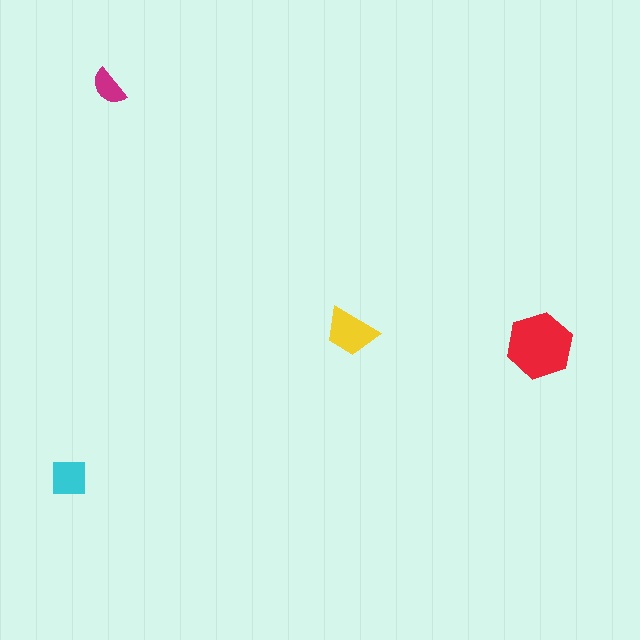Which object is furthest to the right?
The red hexagon is rightmost.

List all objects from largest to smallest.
The red hexagon, the yellow trapezoid, the cyan square, the magenta semicircle.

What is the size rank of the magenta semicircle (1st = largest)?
4th.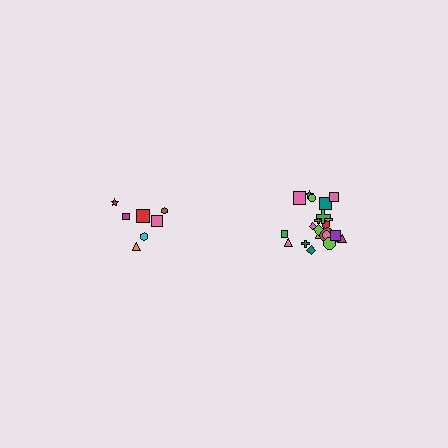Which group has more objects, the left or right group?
The right group.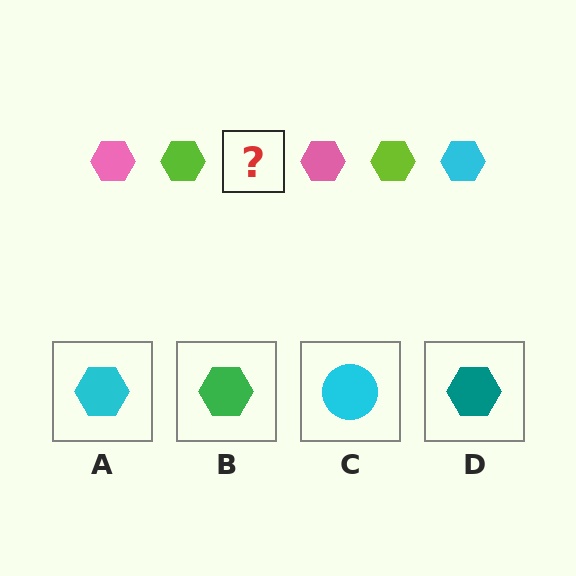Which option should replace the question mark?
Option A.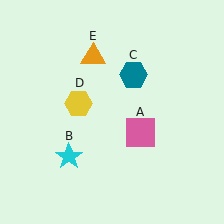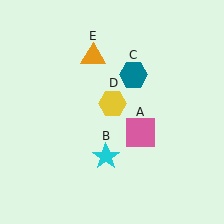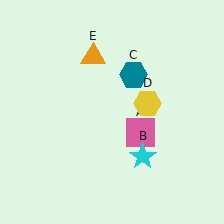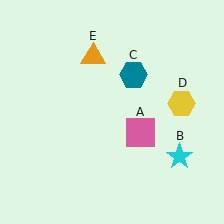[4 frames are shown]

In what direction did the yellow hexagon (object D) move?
The yellow hexagon (object D) moved right.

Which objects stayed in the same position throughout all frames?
Pink square (object A) and teal hexagon (object C) and orange triangle (object E) remained stationary.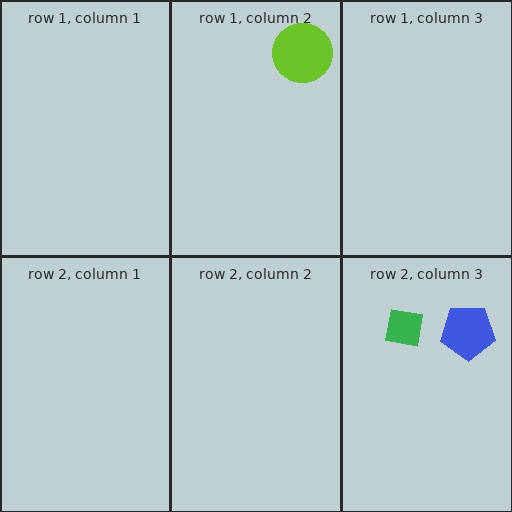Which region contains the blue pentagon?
The row 2, column 3 region.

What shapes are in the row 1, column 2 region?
The lime circle.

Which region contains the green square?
The row 2, column 3 region.